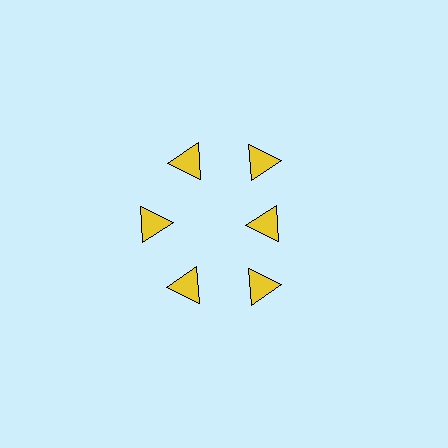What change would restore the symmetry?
The symmetry would be restored by moving it outward, back onto the ring so that all 6 triangles sit at equal angles and equal distance from the center.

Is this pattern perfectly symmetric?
No. The 6 yellow triangles are arranged in a ring, but one element near the 3 o'clock position is pulled inward toward the center, breaking the 6-fold rotational symmetry.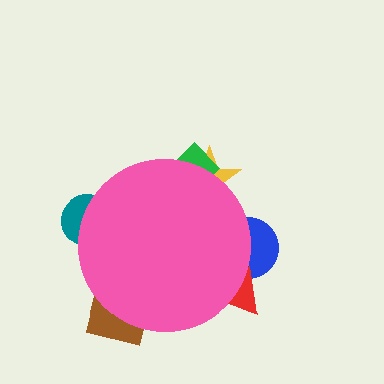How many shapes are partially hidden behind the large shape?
6 shapes are partially hidden.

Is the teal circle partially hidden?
Yes, the teal circle is partially hidden behind the pink circle.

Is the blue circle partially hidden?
Yes, the blue circle is partially hidden behind the pink circle.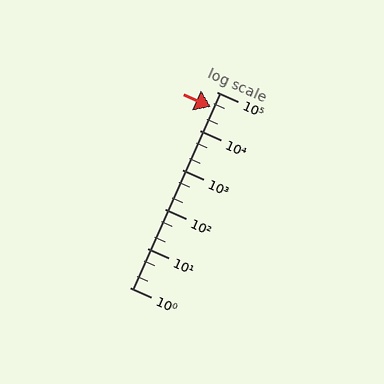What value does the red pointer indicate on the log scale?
The pointer indicates approximately 41000.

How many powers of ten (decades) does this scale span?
The scale spans 5 decades, from 1 to 100000.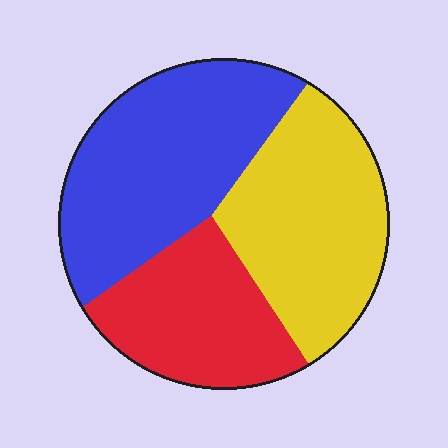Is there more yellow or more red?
Yellow.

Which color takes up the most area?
Blue, at roughly 40%.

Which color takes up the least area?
Red, at roughly 25%.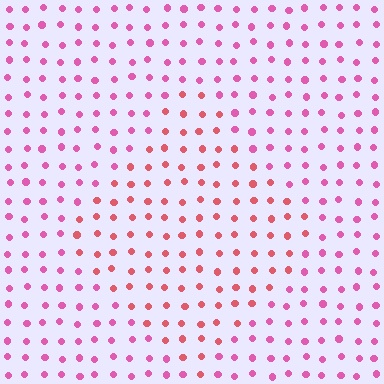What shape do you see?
I see a diamond.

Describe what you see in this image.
The image is filled with small pink elements in a uniform arrangement. A diamond-shaped region is visible where the elements are tinted to a slightly different hue, forming a subtle color boundary.